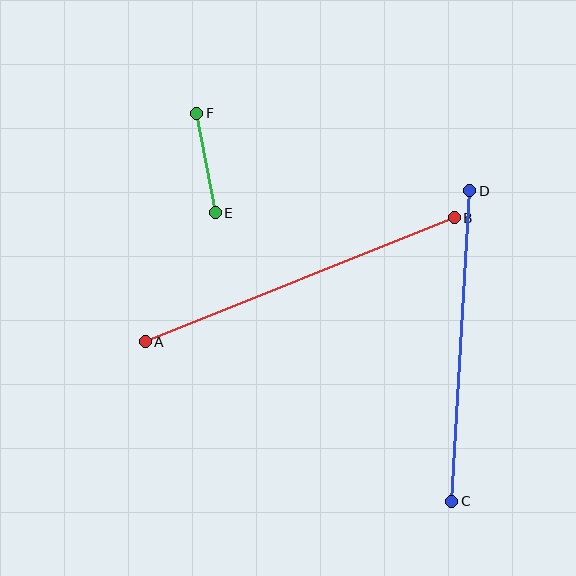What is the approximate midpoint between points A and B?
The midpoint is at approximately (300, 280) pixels.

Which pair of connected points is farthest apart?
Points A and B are farthest apart.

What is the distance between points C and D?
The distance is approximately 311 pixels.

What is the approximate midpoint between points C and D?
The midpoint is at approximately (461, 346) pixels.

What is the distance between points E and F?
The distance is approximately 102 pixels.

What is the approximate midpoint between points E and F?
The midpoint is at approximately (206, 163) pixels.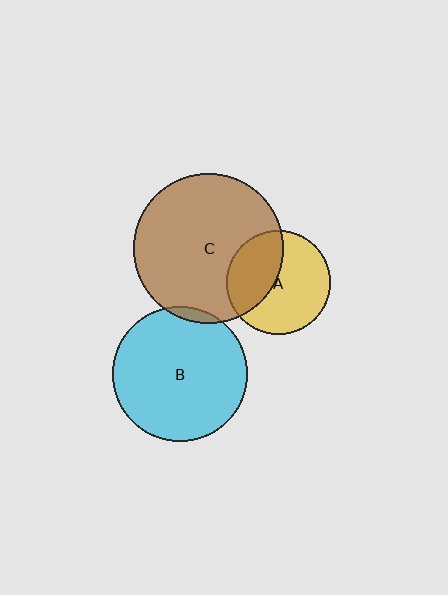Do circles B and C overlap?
Yes.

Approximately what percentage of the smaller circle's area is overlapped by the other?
Approximately 5%.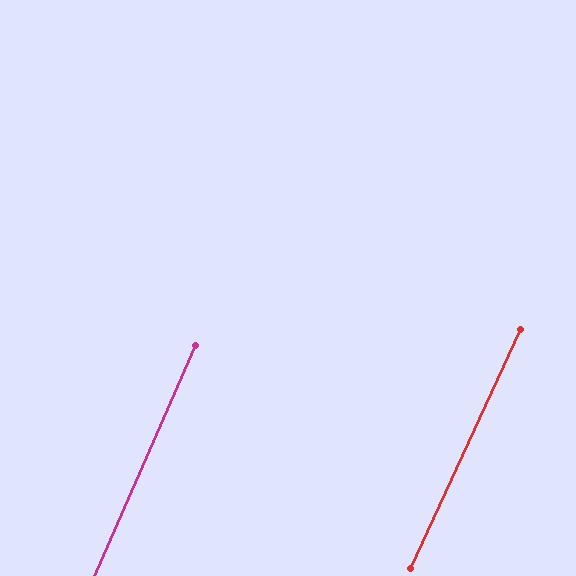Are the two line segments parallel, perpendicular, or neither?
Parallel — their directions differ by only 1.2°.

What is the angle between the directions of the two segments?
Approximately 1 degree.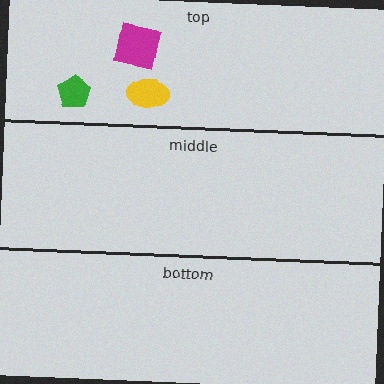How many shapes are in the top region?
3.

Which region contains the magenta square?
The top region.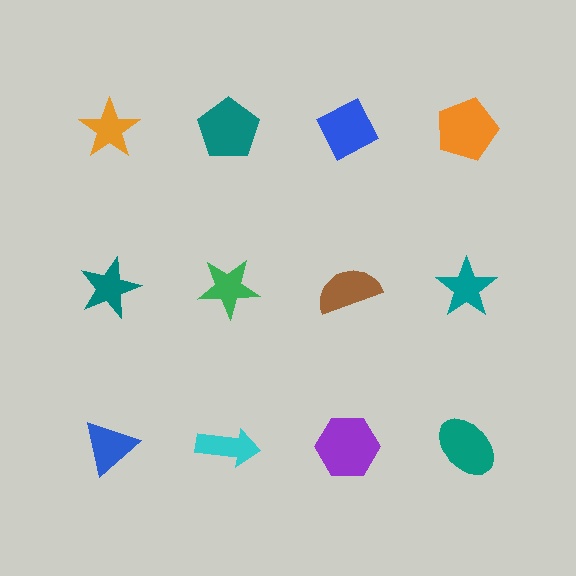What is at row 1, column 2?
A teal pentagon.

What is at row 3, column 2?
A cyan arrow.